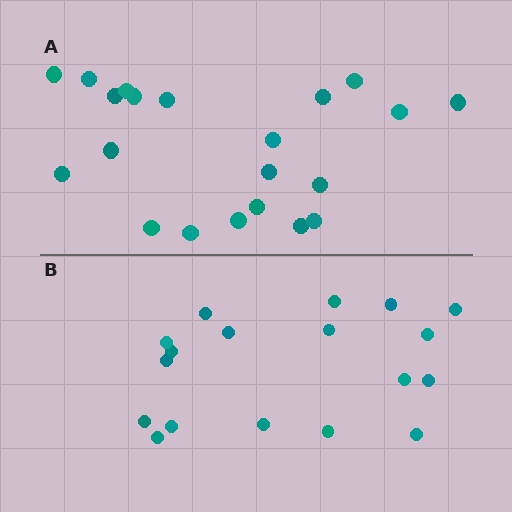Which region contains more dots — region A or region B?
Region A (the top region) has more dots.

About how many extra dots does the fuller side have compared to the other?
Region A has just a few more — roughly 2 or 3 more dots than region B.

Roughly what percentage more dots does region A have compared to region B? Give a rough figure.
About 15% more.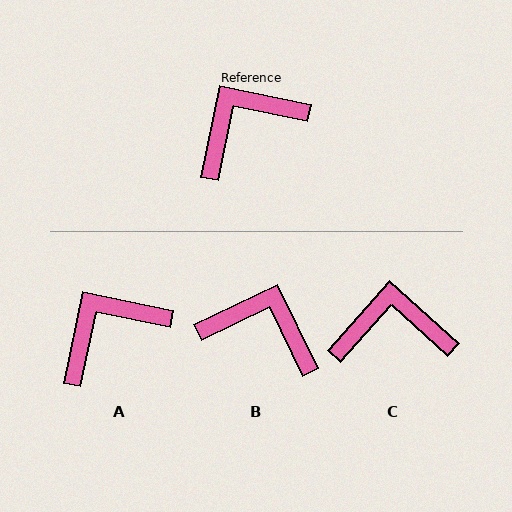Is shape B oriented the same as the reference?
No, it is off by about 53 degrees.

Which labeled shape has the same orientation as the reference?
A.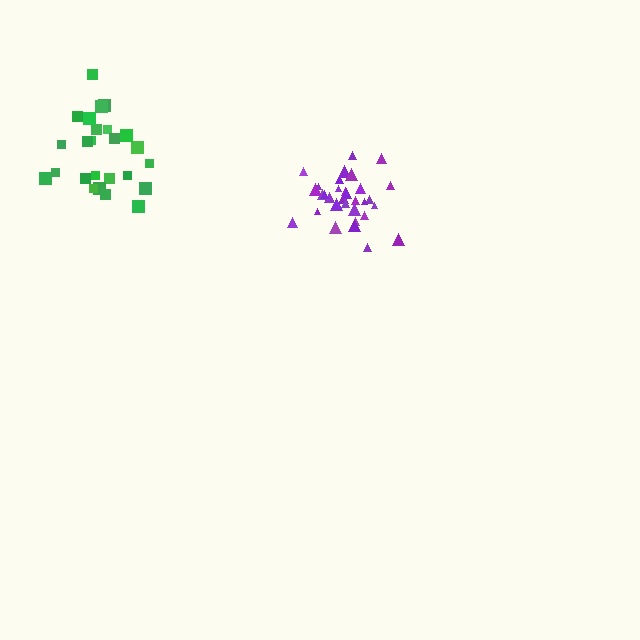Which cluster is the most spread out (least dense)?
Green.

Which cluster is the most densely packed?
Purple.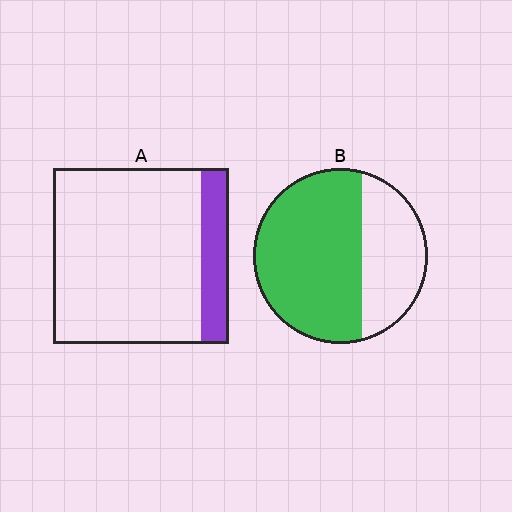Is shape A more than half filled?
No.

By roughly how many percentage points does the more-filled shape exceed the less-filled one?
By roughly 50 percentage points (B over A).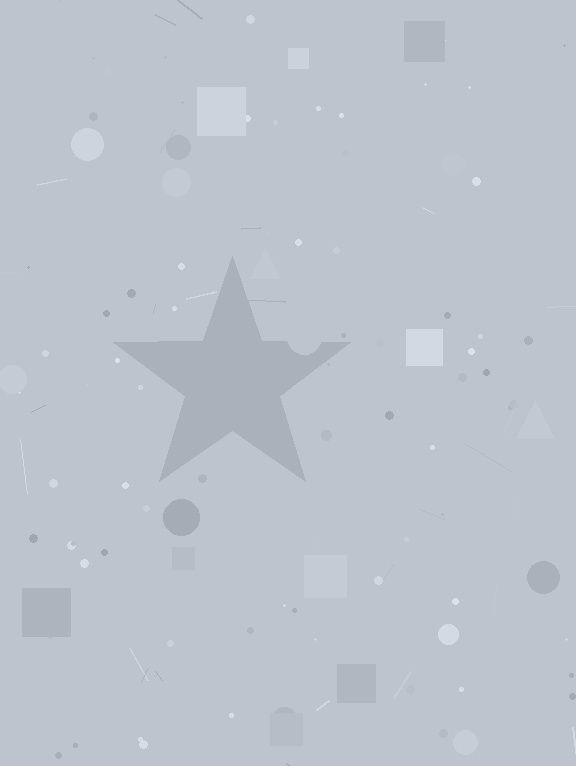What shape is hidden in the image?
A star is hidden in the image.